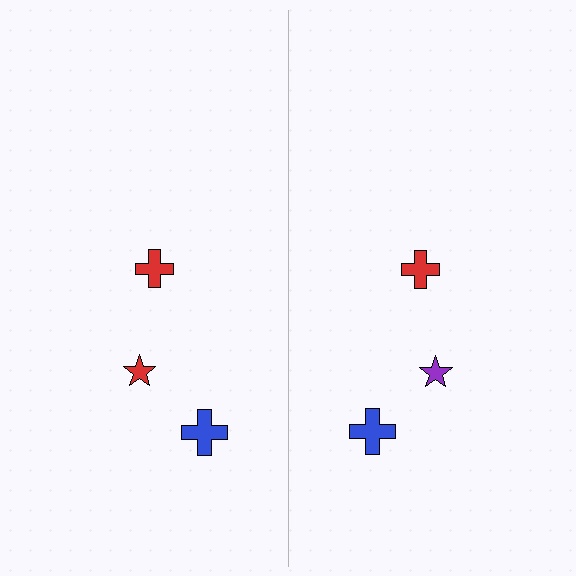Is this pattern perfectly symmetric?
No, the pattern is not perfectly symmetric. The purple star on the right side breaks the symmetry — its mirror counterpart is red.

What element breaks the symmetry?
The purple star on the right side breaks the symmetry — its mirror counterpart is red.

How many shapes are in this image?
There are 6 shapes in this image.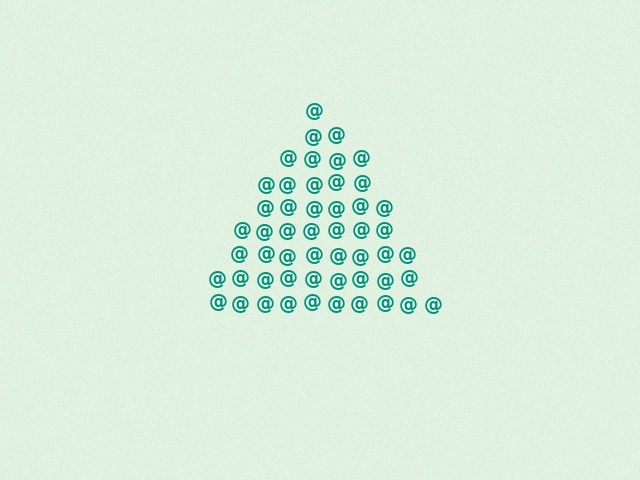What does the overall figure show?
The overall figure shows a triangle.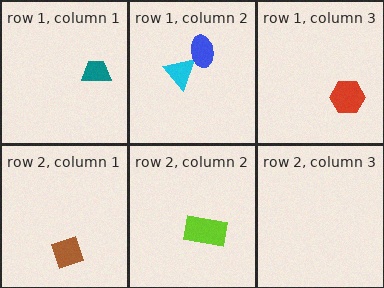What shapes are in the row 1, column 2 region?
The cyan triangle, the blue ellipse.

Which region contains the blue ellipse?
The row 1, column 2 region.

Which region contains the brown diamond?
The row 2, column 1 region.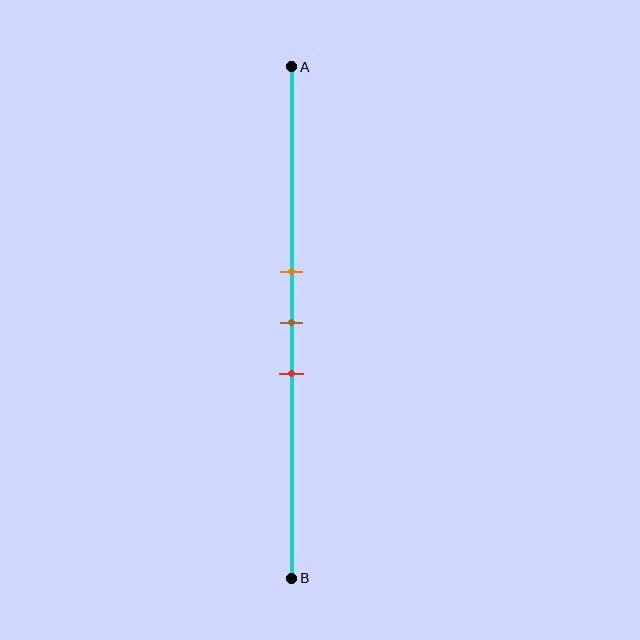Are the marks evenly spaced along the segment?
Yes, the marks are approximately evenly spaced.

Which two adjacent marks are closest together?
The orange and brown marks are the closest adjacent pair.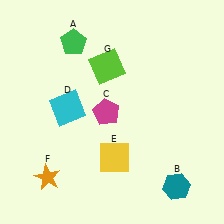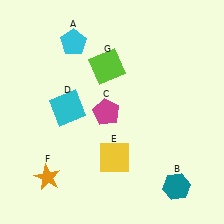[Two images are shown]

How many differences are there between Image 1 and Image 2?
There is 1 difference between the two images.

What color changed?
The pentagon (A) changed from green in Image 1 to cyan in Image 2.